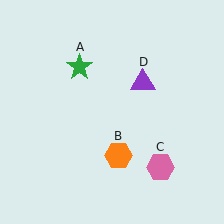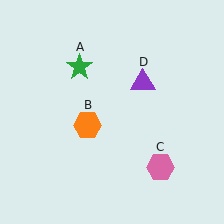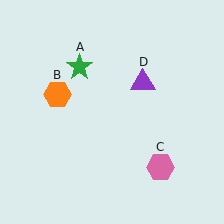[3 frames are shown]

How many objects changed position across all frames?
1 object changed position: orange hexagon (object B).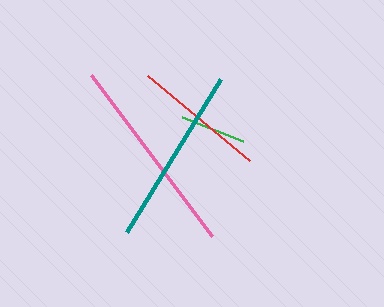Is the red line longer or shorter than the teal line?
The teal line is longer than the red line.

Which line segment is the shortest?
The green line is the shortest at approximately 66 pixels.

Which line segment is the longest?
The pink line is the longest at approximately 201 pixels.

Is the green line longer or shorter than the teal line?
The teal line is longer than the green line.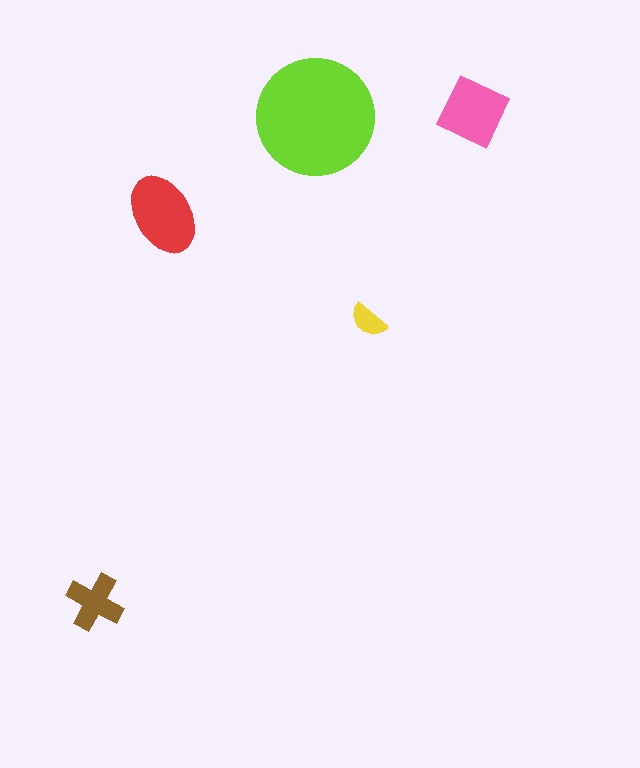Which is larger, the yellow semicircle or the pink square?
The pink square.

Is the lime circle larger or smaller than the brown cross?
Larger.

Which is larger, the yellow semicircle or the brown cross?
The brown cross.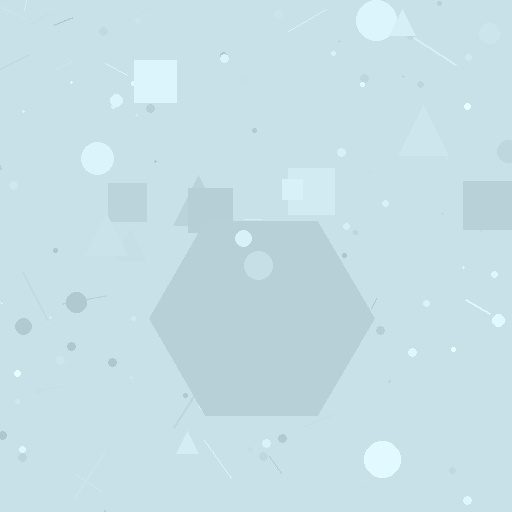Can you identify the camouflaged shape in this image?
The camouflaged shape is a hexagon.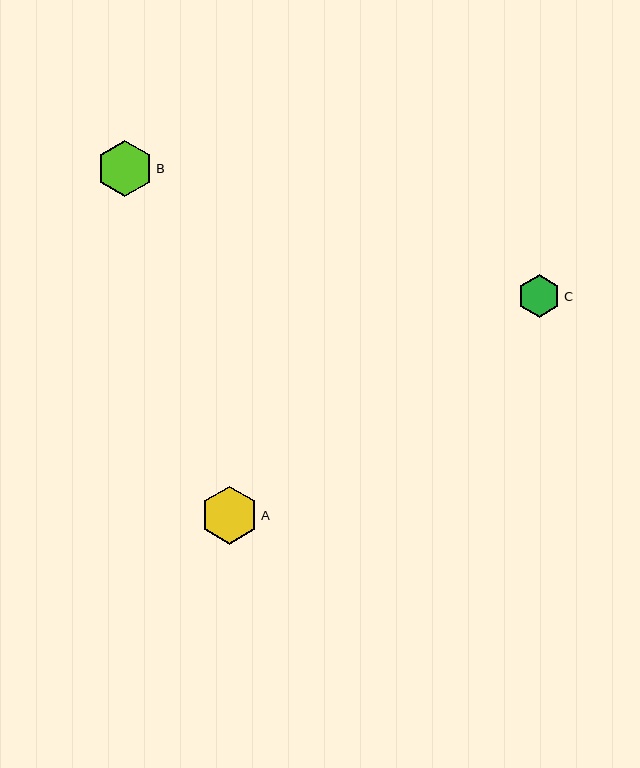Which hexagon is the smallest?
Hexagon C is the smallest with a size of approximately 43 pixels.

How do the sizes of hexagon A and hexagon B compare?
Hexagon A and hexagon B are approximately the same size.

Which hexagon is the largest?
Hexagon A is the largest with a size of approximately 58 pixels.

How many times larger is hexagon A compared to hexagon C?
Hexagon A is approximately 1.3 times the size of hexagon C.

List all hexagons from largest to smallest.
From largest to smallest: A, B, C.